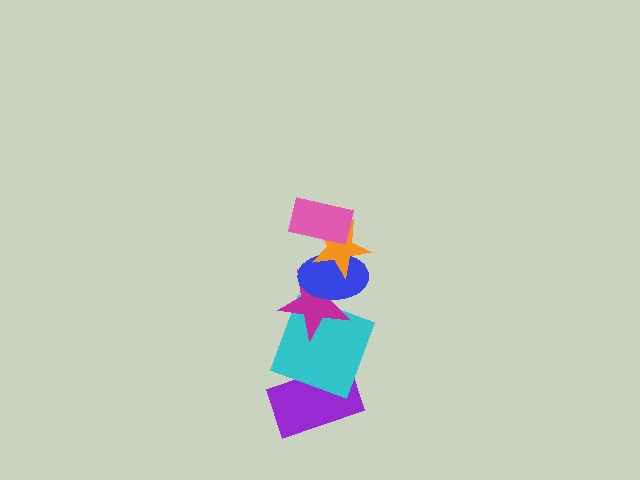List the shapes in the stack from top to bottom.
From top to bottom: the pink rectangle, the orange star, the blue ellipse, the magenta star, the cyan square, the purple rectangle.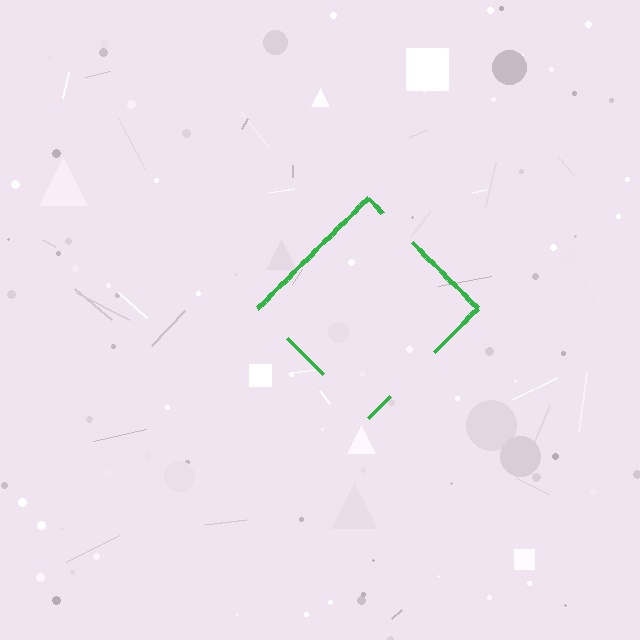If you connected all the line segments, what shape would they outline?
They would outline a diamond.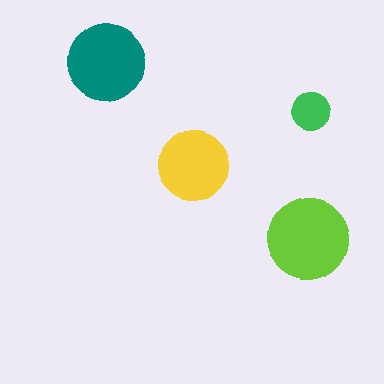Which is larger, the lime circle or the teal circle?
The lime one.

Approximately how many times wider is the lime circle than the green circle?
About 2 times wider.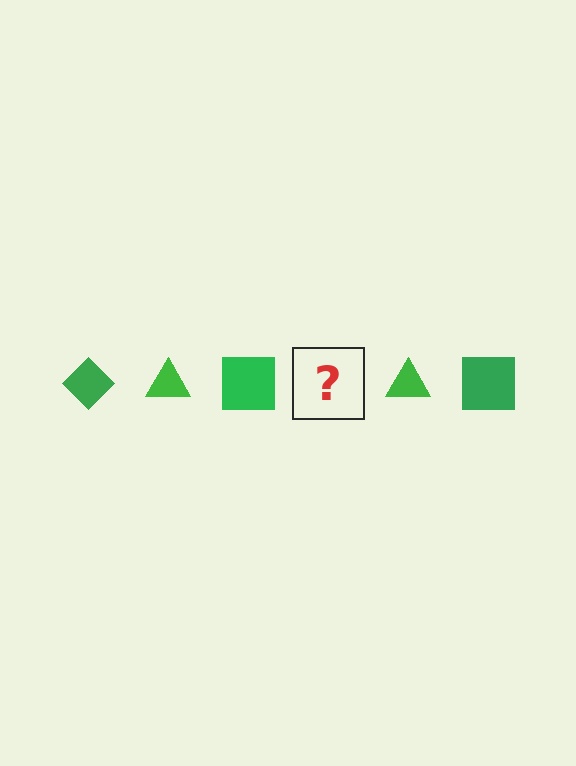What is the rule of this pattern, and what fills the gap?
The rule is that the pattern cycles through diamond, triangle, square shapes in green. The gap should be filled with a green diamond.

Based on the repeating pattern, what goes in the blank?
The blank should be a green diamond.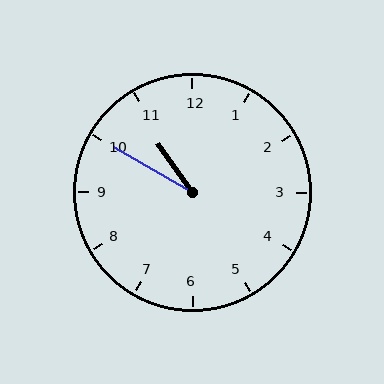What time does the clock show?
10:50.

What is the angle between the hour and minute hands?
Approximately 25 degrees.